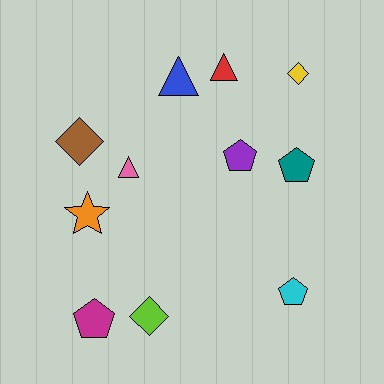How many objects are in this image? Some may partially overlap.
There are 11 objects.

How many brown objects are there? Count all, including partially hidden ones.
There is 1 brown object.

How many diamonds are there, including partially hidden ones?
There are 3 diamonds.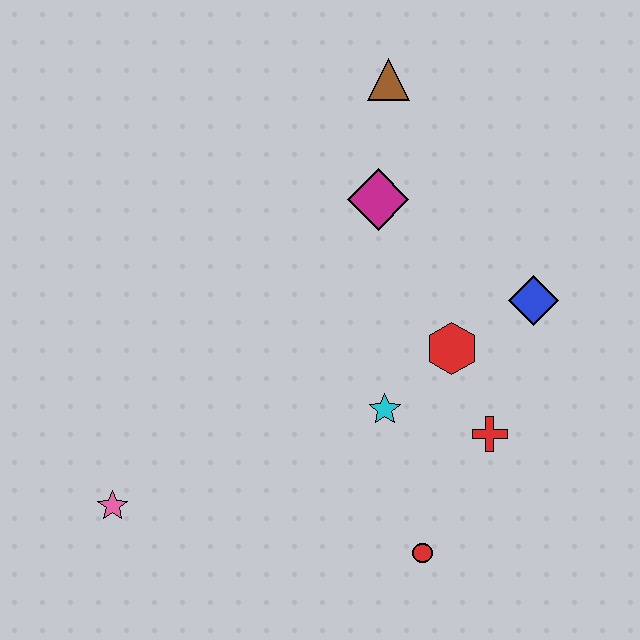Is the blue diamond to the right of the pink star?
Yes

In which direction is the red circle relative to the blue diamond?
The red circle is below the blue diamond.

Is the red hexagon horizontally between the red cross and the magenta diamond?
Yes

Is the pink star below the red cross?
Yes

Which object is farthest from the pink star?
The brown triangle is farthest from the pink star.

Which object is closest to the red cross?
The red hexagon is closest to the red cross.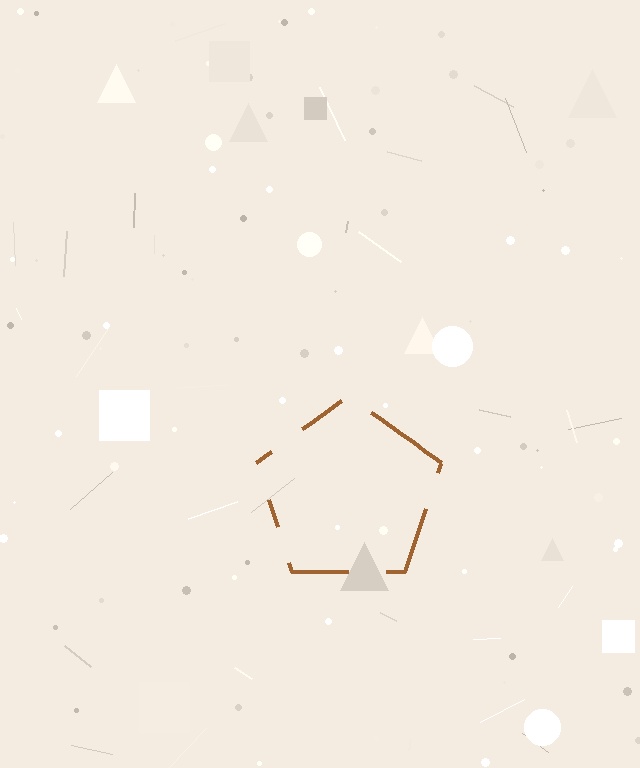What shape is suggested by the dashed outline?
The dashed outline suggests a pentagon.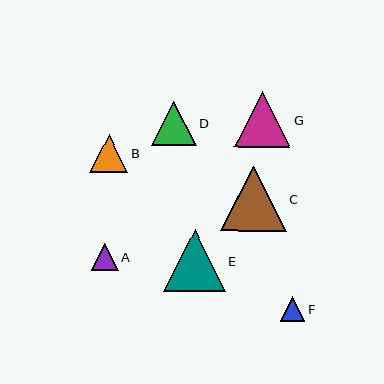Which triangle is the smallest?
Triangle F is the smallest with a size of approximately 25 pixels.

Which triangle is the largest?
Triangle C is the largest with a size of approximately 66 pixels.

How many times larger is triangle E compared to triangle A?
Triangle E is approximately 2.3 times the size of triangle A.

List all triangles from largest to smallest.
From largest to smallest: C, E, G, D, B, A, F.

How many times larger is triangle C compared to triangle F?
Triangle C is approximately 2.7 times the size of triangle F.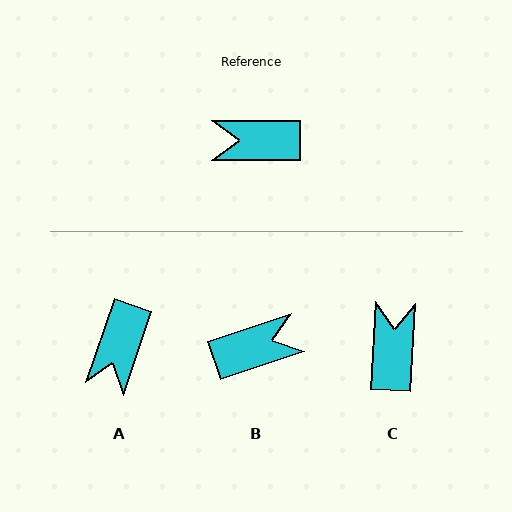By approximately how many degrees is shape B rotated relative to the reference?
Approximately 162 degrees clockwise.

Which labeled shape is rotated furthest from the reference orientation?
B, about 162 degrees away.